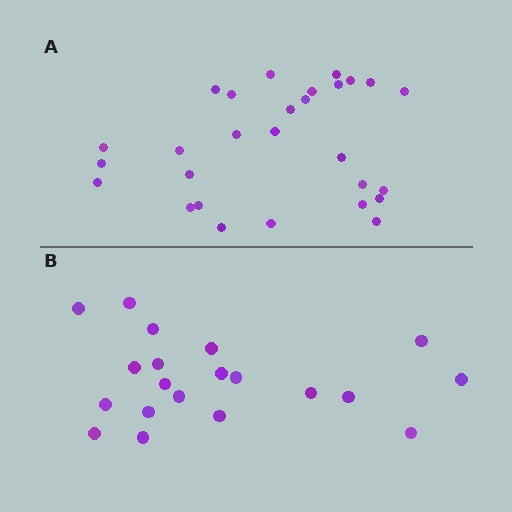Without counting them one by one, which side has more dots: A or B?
Region A (the top region) has more dots.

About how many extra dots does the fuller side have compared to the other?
Region A has roughly 8 or so more dots than region B.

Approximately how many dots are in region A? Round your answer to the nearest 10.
About 30 dots. (The exact count is 28, which rounds to 30.)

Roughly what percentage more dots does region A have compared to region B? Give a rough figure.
About 40% more.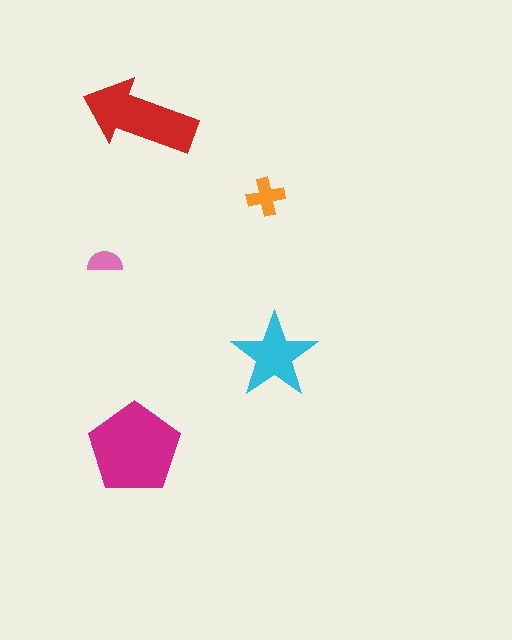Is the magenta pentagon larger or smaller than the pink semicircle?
Larger.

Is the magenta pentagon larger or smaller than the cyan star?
Larger.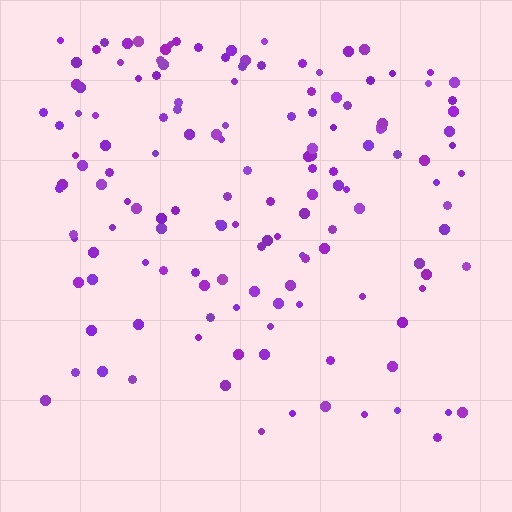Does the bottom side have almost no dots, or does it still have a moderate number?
Still a moderate number, just noticeably fewer than the top.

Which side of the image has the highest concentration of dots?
The top.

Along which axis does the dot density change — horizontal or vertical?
Vertical.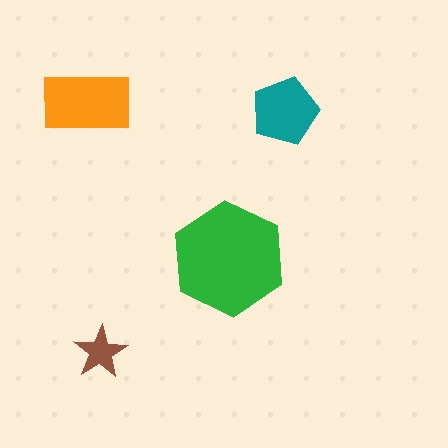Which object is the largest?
The green hexagon.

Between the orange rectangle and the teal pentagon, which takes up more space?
The orange rectangle.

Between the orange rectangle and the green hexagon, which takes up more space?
The green hexagon.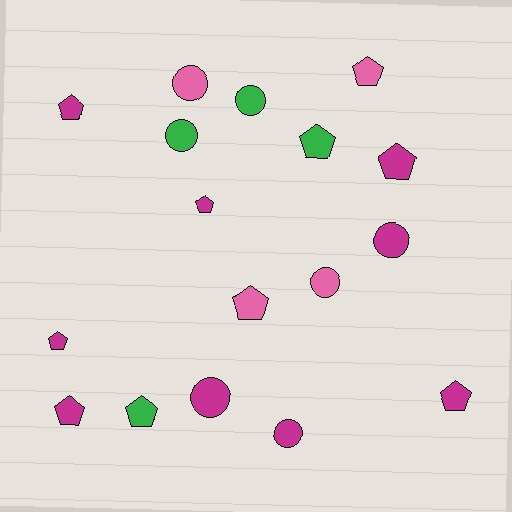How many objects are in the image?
There are 17 objects.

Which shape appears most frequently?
Pentagon, with 10 objects.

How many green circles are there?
There are 2 green circles.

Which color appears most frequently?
Magenta, with 9 objects.